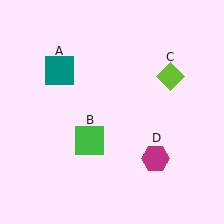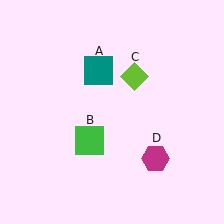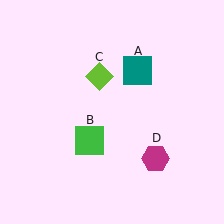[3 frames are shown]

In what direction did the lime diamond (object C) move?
The lime diamond (object C) moved left.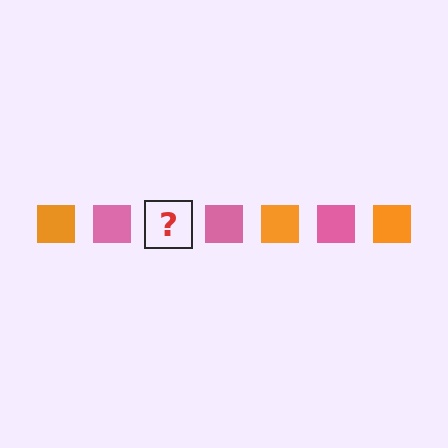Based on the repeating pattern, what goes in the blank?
The blank should be an orange square.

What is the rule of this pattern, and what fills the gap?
The rule is that the pattern cycles through orange, pink squares. The gap should be filled with an orange square.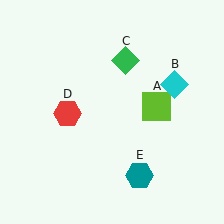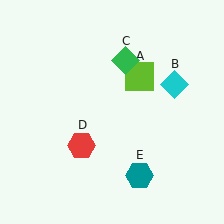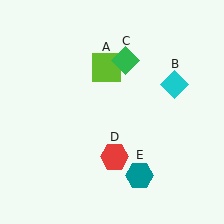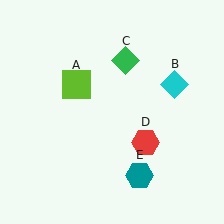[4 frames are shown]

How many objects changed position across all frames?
2 objects changed position: lime square (object A), red hexagon (object D).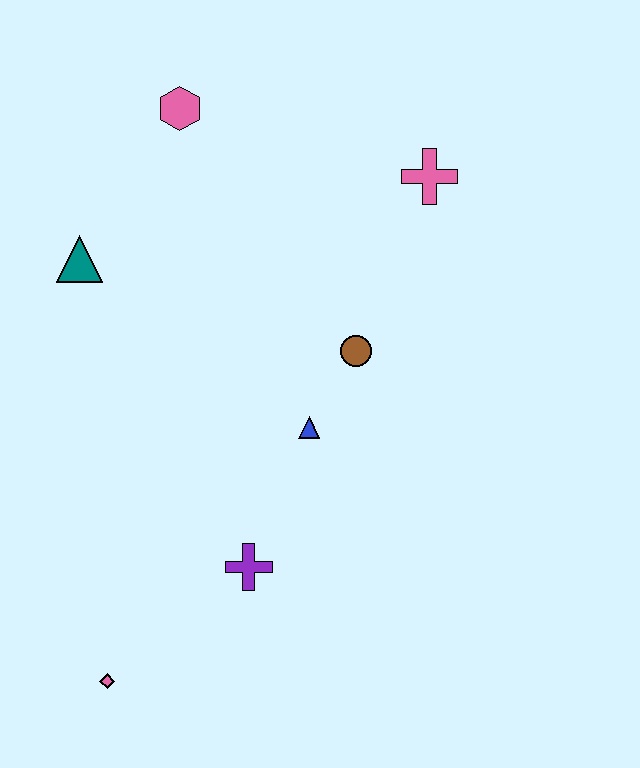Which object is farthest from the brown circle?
The pink diamond is farthest from the brown circle.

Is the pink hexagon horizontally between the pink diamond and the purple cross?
Yes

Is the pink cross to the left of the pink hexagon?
No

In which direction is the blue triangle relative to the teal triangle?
The blue triangle is to the right of the teal triangle.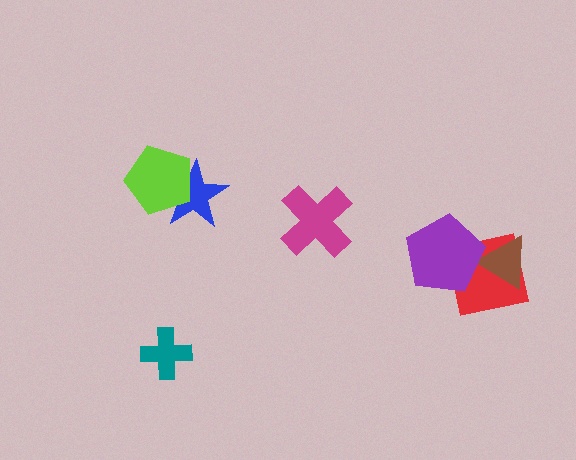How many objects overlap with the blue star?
1 object overlaps with the blue star.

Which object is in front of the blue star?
The lime pentagon is in front of the blue star.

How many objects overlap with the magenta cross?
0 objects overlap with the magenta cross.